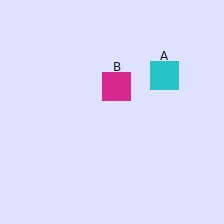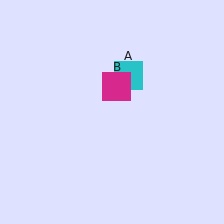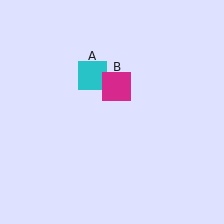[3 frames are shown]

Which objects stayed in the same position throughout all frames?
Magenta square (object B) remained stationary.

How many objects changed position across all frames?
1 object changed position: cyan square (object A).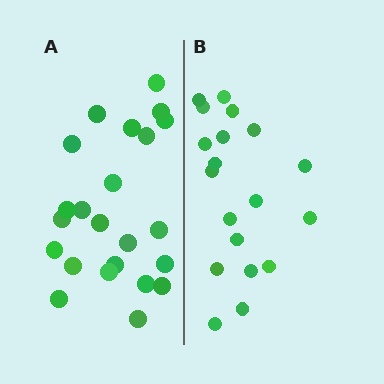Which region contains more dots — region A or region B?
Region A (the left region) has more dots.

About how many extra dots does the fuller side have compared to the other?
Region A has about 4 more dots than region B.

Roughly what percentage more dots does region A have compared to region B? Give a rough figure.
About 20% more.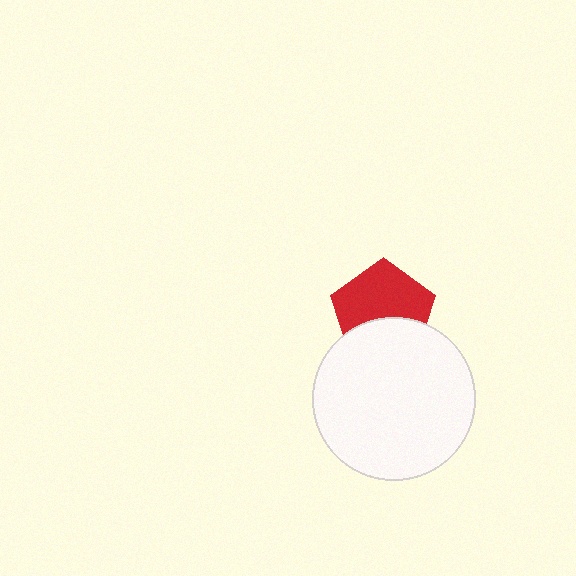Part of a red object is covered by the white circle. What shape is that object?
It is a pentagon.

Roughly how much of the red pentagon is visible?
About half of it is visible (roughly 62%).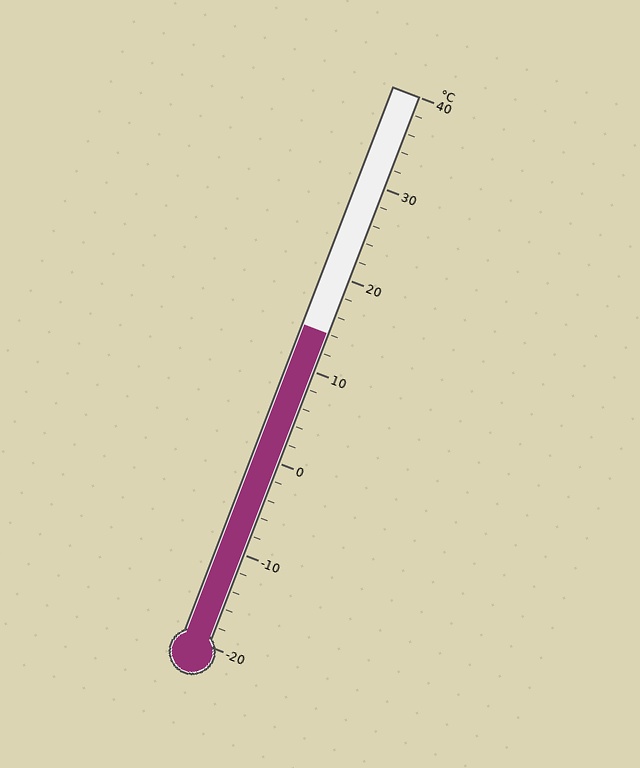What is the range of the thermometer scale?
The thermometer scale ranges from -20°C to 40°C.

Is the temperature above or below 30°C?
The temperature is below 30°C.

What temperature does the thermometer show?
The thermometer shows approximately 14°C.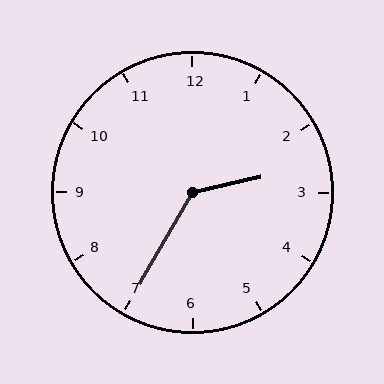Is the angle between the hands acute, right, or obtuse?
It is obtuse.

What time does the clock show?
2:35.